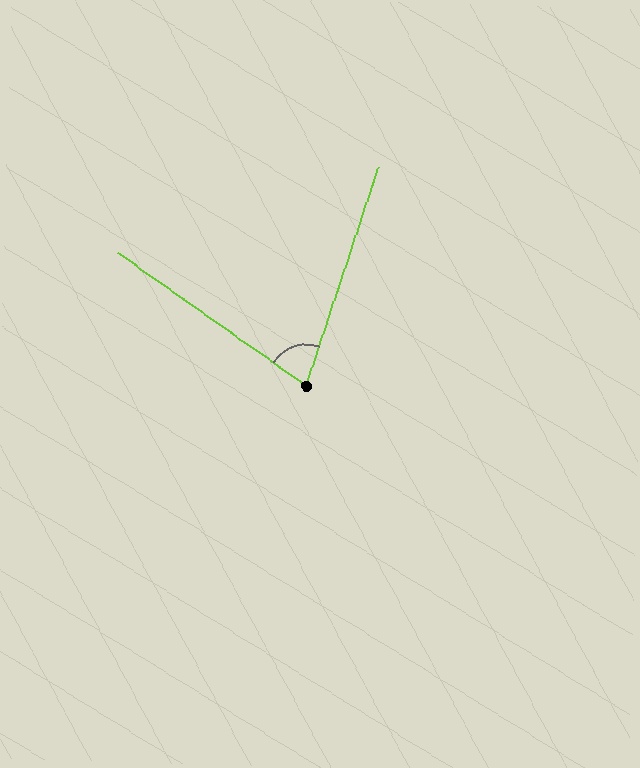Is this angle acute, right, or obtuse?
It is acute.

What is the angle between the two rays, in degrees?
Approximately 73 degrees.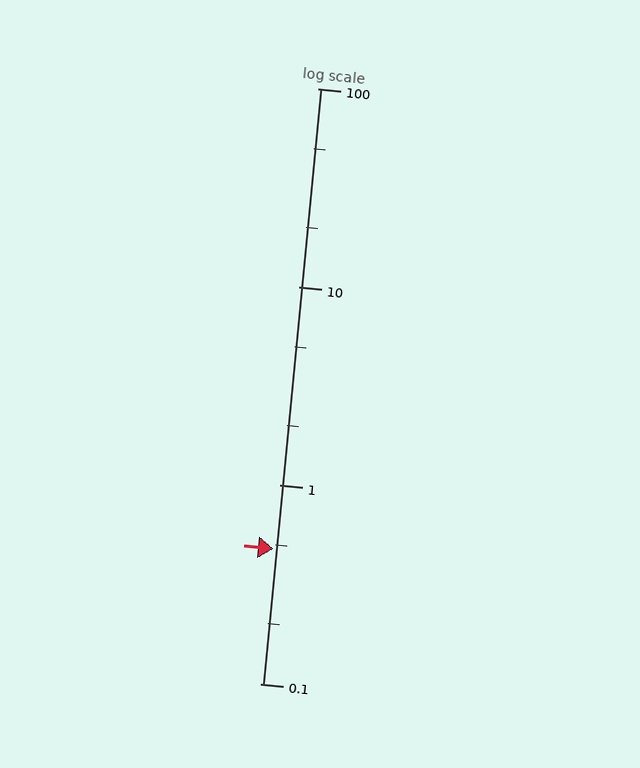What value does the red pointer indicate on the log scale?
The pointer indicates approximately 0.48.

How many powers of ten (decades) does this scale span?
The scale spans 3 decades, from 0.1 to 100.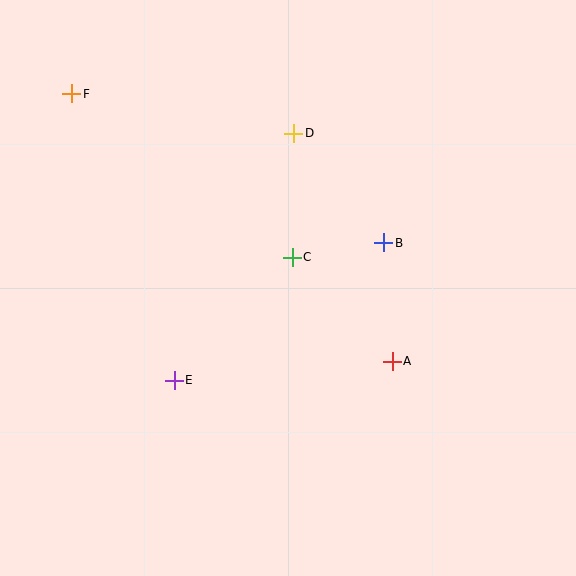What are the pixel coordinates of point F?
Point F is at (72, 94).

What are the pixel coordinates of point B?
Point B is at (384, 243).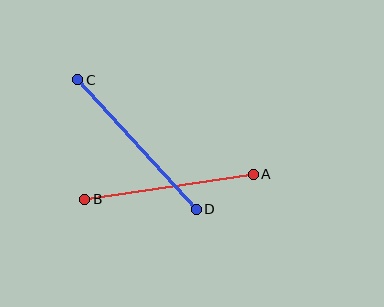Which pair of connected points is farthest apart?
Points C and D are farthest apart.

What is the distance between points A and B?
The distance is approximately 170 pixels.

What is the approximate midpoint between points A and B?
The midpoint is at approximately (169, 187) pixels.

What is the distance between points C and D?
The distance is approximately 176 pixels.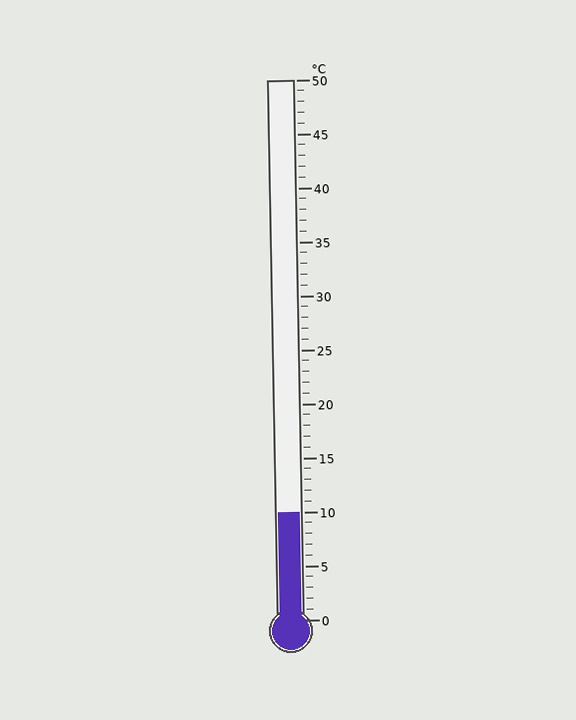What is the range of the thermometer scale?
The thermometer scale ranges from 0°C to 50°C.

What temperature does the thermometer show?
The thermometer shows approximately 10°C.